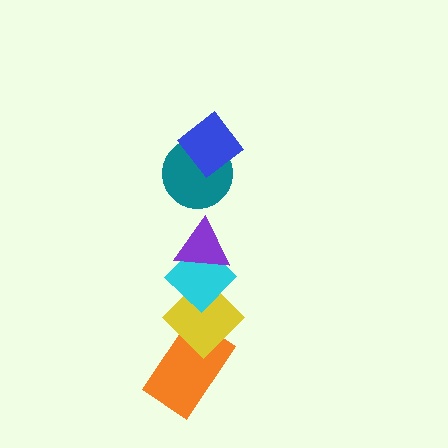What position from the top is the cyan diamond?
The cyan diamond is 4th from the top.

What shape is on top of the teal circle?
The blue diamond is on top of the teal circle.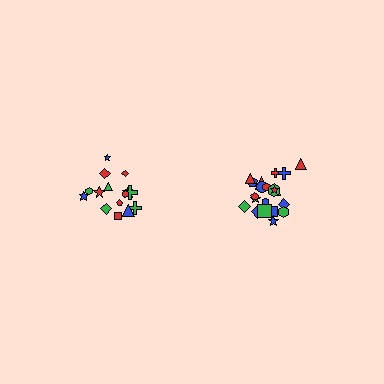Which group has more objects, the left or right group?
The right group.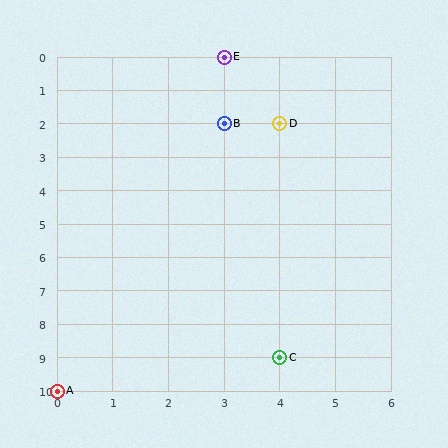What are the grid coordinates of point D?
Point D is at grid coordinates (4, 2).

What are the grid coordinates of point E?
Point E is at grid coordinates (3, 0).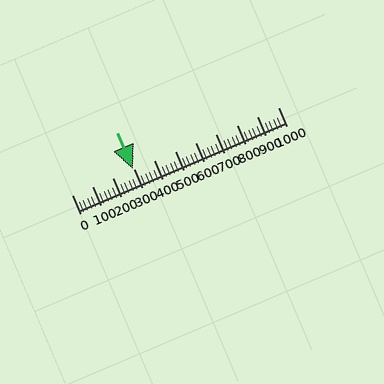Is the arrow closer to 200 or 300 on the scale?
The arrow is closer to 300.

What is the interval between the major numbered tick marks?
The major tick marks are spaced 100 units apart.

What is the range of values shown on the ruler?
The ruler shows values from 0 to 1000.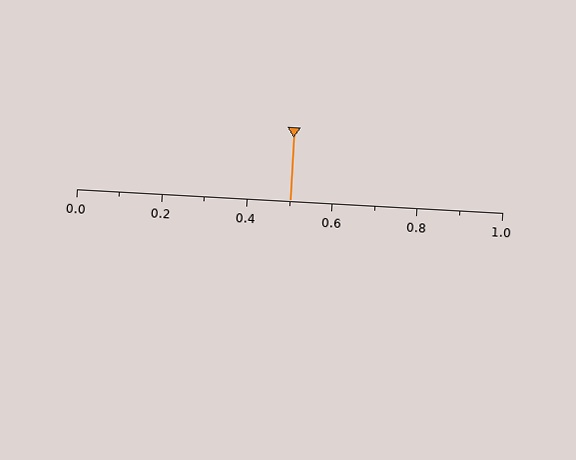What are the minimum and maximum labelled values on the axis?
The axis runs from 0.0 to 1.0.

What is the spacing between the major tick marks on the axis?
The major ticks are spaced 0.2 apart.